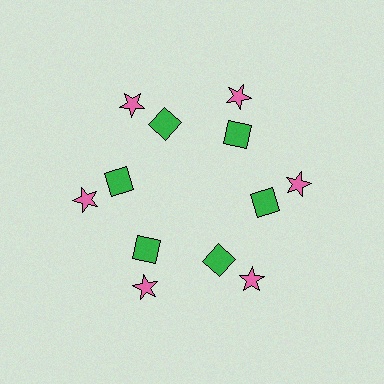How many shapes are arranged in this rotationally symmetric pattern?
There are 12 shapes, arranged in 6 groups of 2.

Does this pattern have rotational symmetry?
Yes, this pattern has 6-fold rotational symmetry. It looks the same after rotating 60 degrees around the center.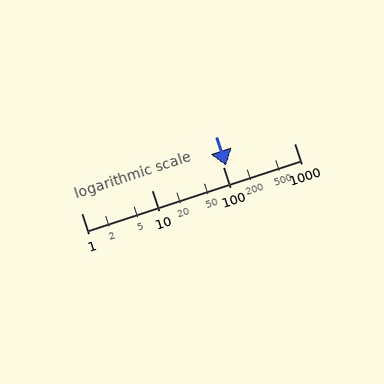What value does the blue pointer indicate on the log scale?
The pointer indicates approximately 110.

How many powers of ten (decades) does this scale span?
The scale spans 3 decades, from 1 to 1000.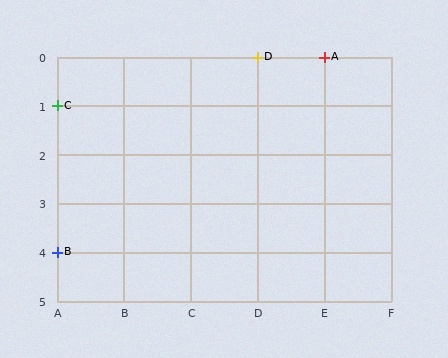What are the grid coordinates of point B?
Point B is at grid coordinates (A, 4).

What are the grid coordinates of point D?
Point D is at grid coordinates (D, 0).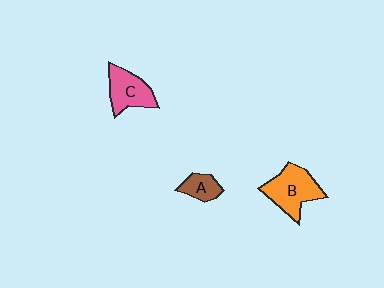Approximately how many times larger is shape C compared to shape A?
Approximately 1.7 times.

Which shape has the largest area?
Shape B (orange).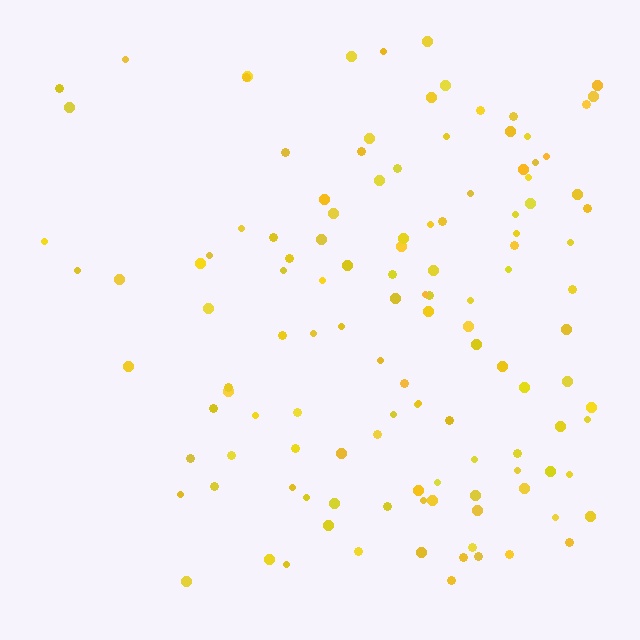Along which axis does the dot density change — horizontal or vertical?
Horizontal.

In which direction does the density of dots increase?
From left to right, with the right side densest.